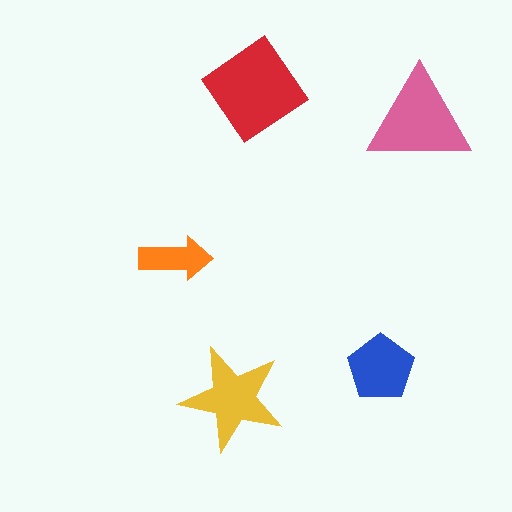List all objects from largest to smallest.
The red diamond, the pink triangle, the yellow star, the blue pentagon, the orange arrow.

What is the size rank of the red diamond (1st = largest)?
1st.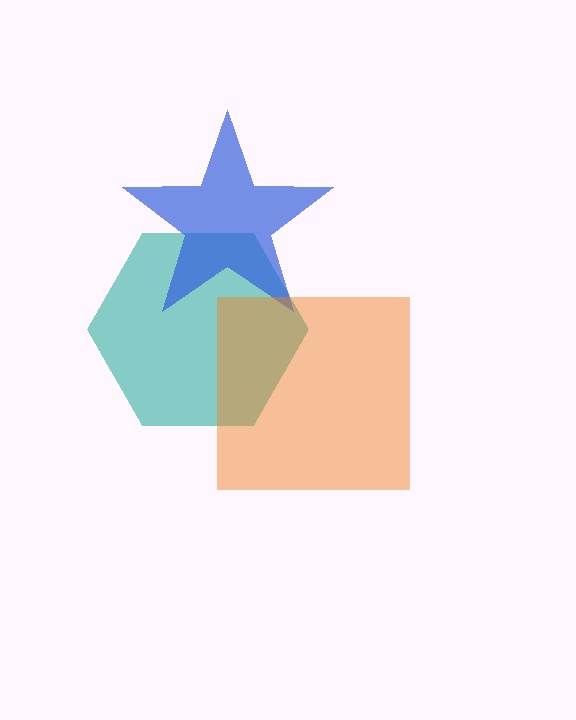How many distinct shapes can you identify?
There are 3 distinct shapes: a teal hexagon, a blue star, an orange square.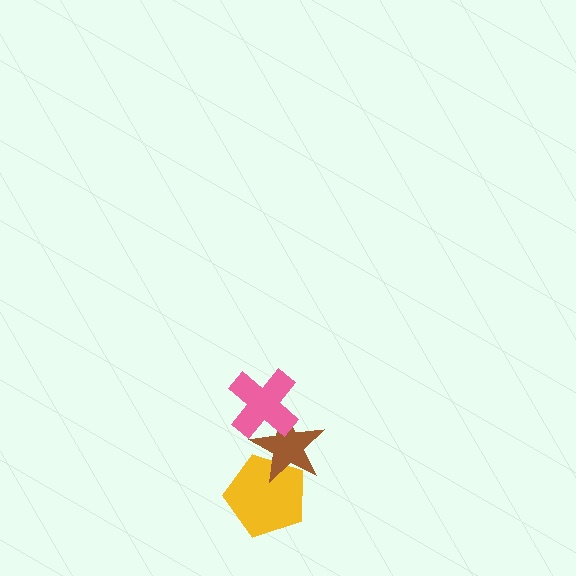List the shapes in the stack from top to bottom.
From top to bottom: the pink cross, the brown star, the yellow pentagon.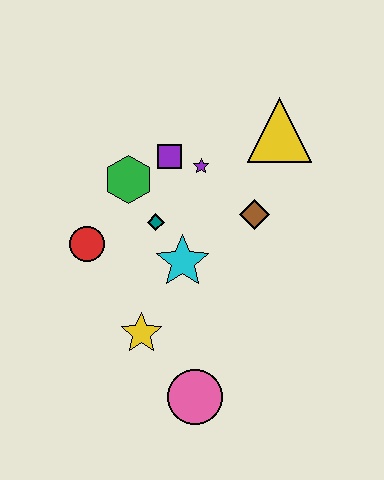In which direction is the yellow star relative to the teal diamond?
The yellow star is below the teal diamond.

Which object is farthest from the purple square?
The pink circle is farthest from the purple square.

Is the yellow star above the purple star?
No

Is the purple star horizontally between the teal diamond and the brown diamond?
Yes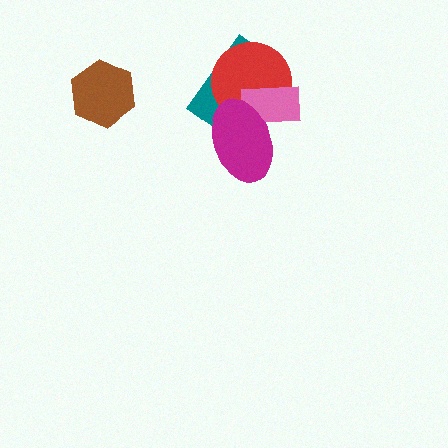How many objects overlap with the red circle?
3 objects overlap with the red circle.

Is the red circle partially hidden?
Yes, it is partially covered by another shape.